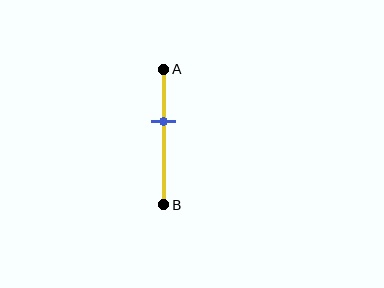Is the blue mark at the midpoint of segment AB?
No, the mark is at about 40% from A, not at the 50% midpoint.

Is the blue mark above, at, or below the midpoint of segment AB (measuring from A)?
The blue mark is above the midpoint of segment AB.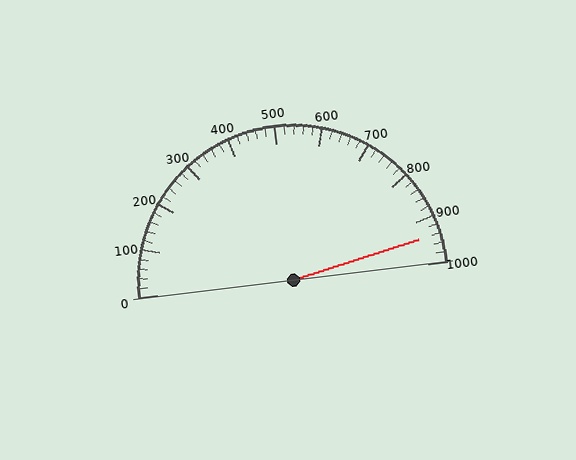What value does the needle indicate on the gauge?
The needle indicates approximately 940.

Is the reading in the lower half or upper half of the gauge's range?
The reading is in the upper half of the range (0 to 1000).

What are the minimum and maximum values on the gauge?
The gauge ranges from 0 to 1000.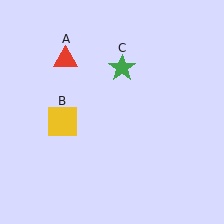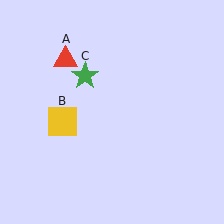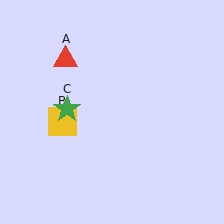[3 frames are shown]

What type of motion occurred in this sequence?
The green star (object C) rotated counterclockwise around the center of the scene.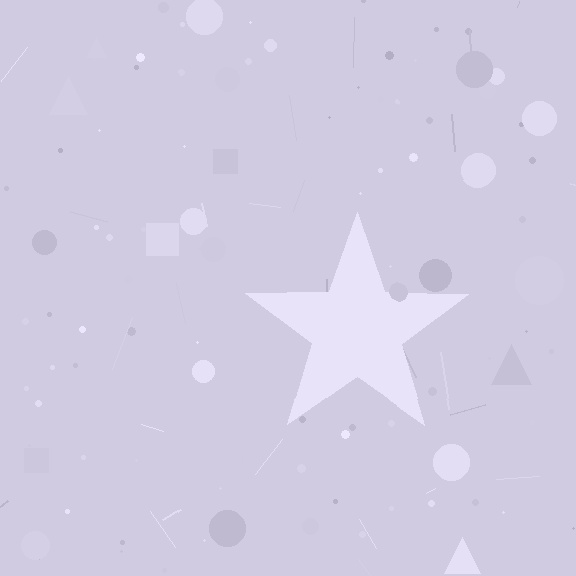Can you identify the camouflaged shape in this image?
The camouflaged shape is a star.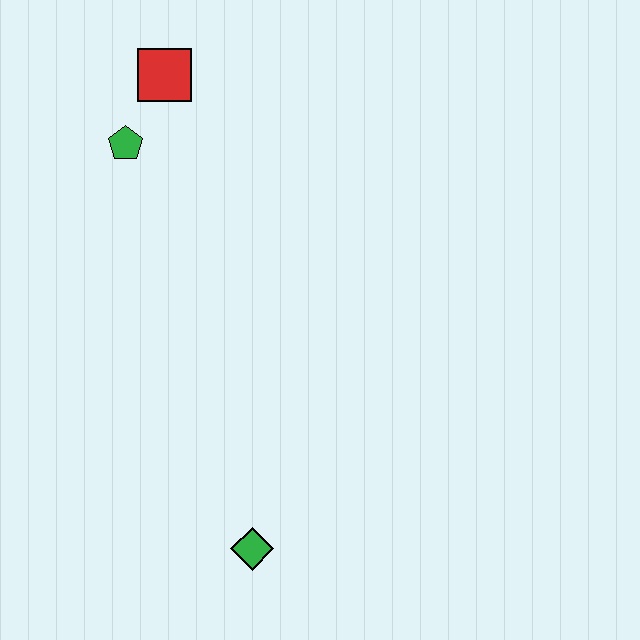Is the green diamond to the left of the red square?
No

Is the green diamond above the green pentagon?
No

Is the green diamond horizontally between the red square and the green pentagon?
No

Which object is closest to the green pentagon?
The red square is closest to the green pentagon.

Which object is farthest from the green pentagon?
The green diamond is farthest from the green pentagon.